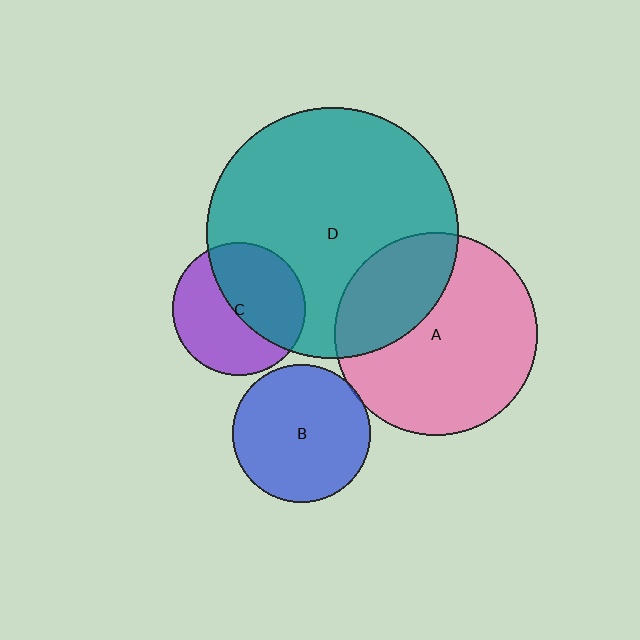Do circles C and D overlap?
Yes.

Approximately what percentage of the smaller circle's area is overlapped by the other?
Approximately 50%.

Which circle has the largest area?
Circle D (teal).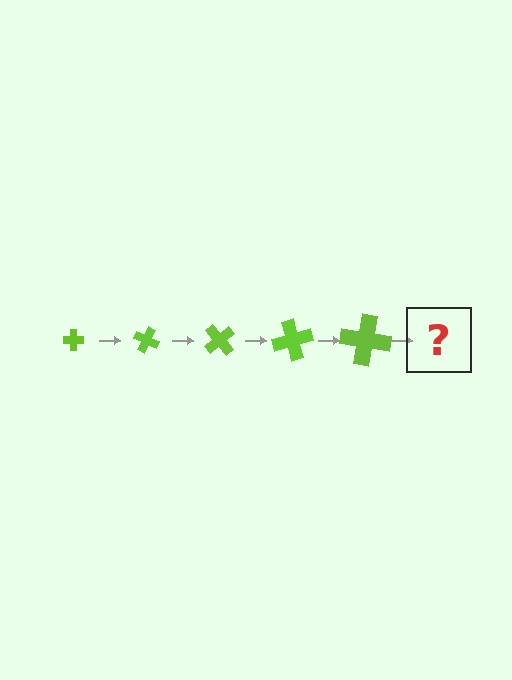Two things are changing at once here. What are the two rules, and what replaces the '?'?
The two rules are that the cross grows larger each step and it rotates 25 degrees each step. The '?' should be a cross, larger than the previous one and rotated 125 degrees from the start.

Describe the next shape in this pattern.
It should be a cross, larger than the previous one and rotated 125 degrees from the start.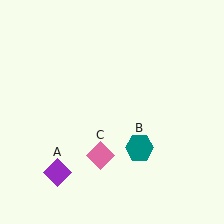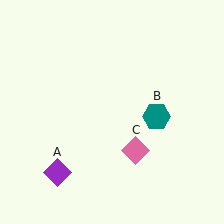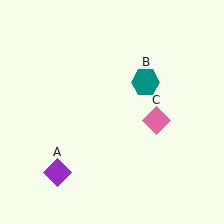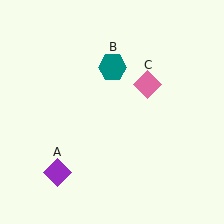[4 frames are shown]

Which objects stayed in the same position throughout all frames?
Purple diamond (object A) remained stationary.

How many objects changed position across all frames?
2 objects changed position: teal hexagon (object B), pink diamond (object C).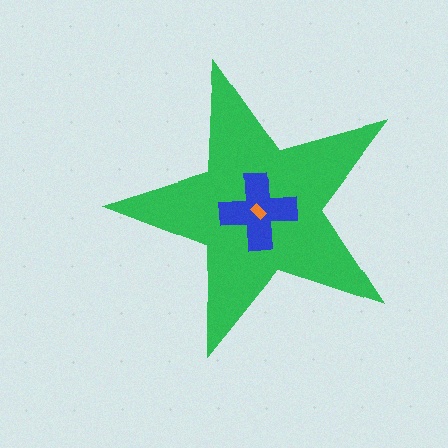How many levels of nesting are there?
3.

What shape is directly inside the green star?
The blue cross.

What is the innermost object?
The orange rectangle.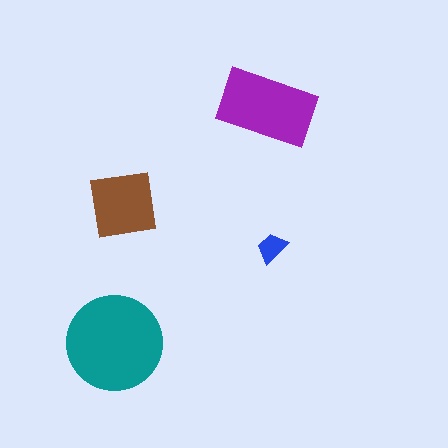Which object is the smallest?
The blue trapezoid.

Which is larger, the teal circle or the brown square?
The teal circle.